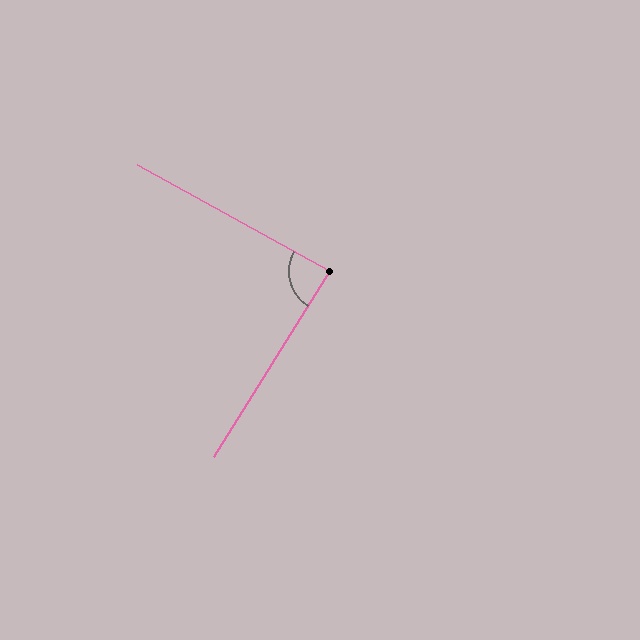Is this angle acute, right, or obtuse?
It is approximately a right angle.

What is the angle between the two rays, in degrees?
Approximately 87 degrees.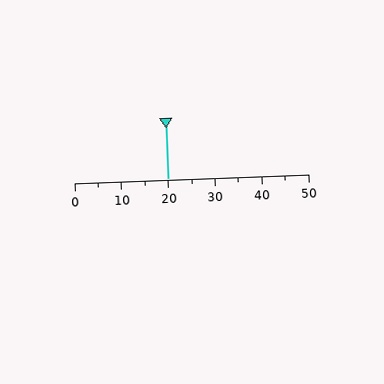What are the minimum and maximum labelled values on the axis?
The axis runs from 0 to 50.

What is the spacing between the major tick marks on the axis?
The major ticks are spaced 10 apart.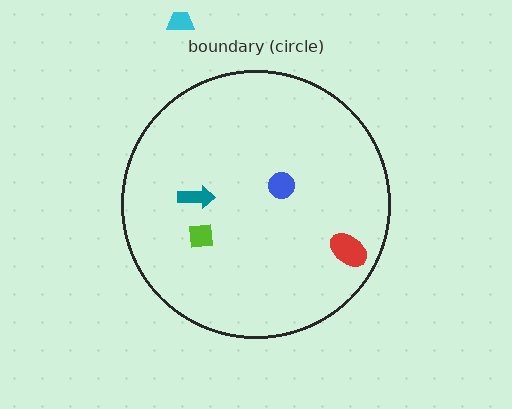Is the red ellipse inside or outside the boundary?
Inside.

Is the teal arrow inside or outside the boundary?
Inside.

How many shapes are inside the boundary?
4 inside, 1 outside.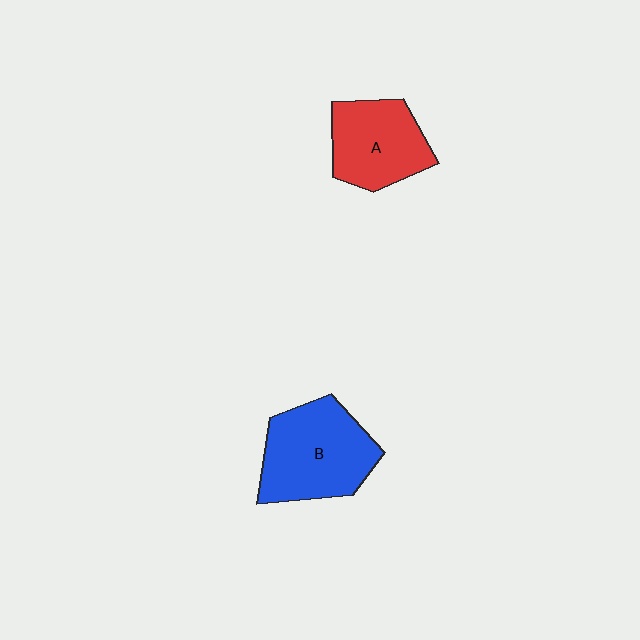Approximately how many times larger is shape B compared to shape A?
Approximately 1.3 times.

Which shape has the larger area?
Shape B (blue).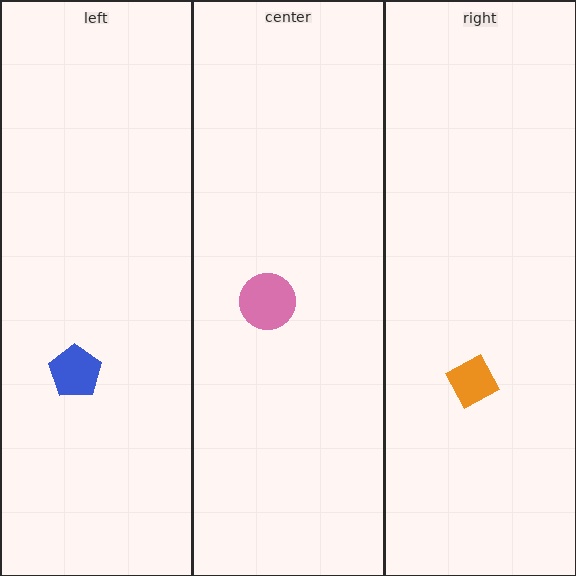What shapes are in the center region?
The pink circle.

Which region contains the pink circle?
The center region.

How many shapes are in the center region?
1.